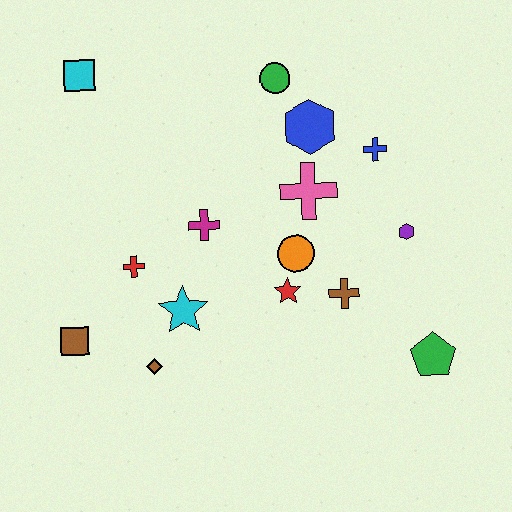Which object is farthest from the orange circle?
The cyan square is farthest from the orange circle.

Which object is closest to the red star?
The orange circle is closest to the red star.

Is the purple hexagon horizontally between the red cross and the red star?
No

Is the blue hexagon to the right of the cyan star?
Yes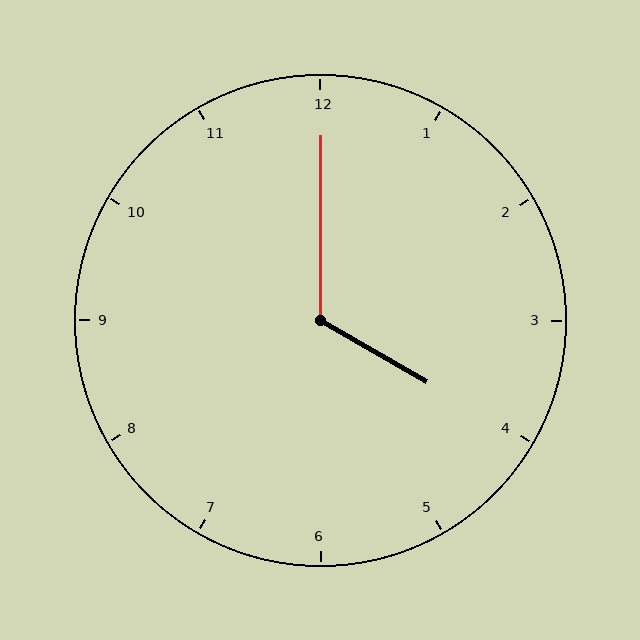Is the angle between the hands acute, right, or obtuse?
It is obtuse.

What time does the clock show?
4:00.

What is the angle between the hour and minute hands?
Approximately 120 degrees.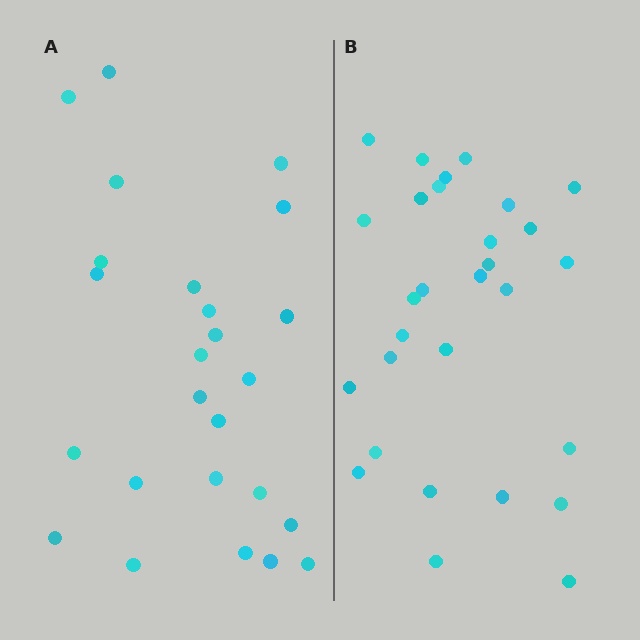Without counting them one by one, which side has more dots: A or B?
Region B (the right region) has more dots.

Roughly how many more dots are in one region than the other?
Region B has about 4 more dots than region A.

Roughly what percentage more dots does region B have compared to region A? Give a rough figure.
About 15% more.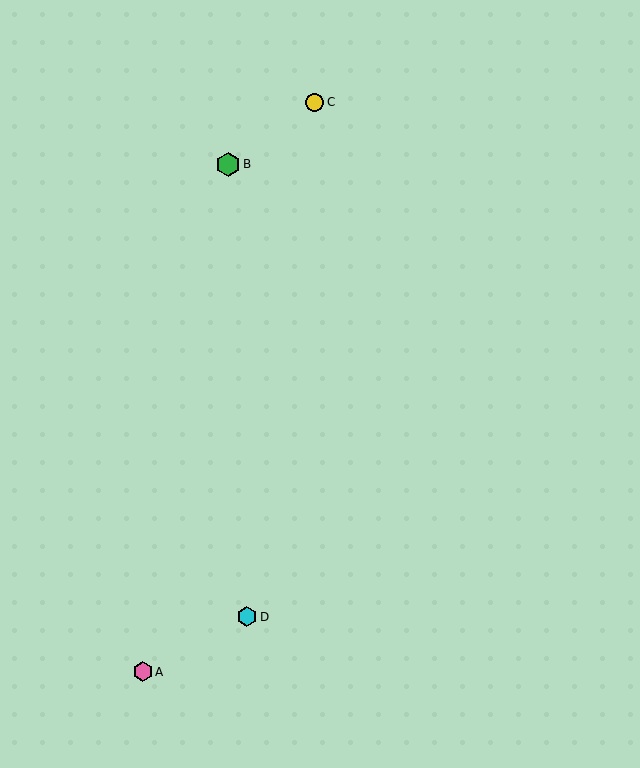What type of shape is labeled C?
Shape C is a yellow circle.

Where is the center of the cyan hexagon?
The center of the cyan hexagon is at (247, 617).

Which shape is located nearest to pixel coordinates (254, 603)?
The cyan hexagon (labeled D) at (247, 617) is nearest to that location.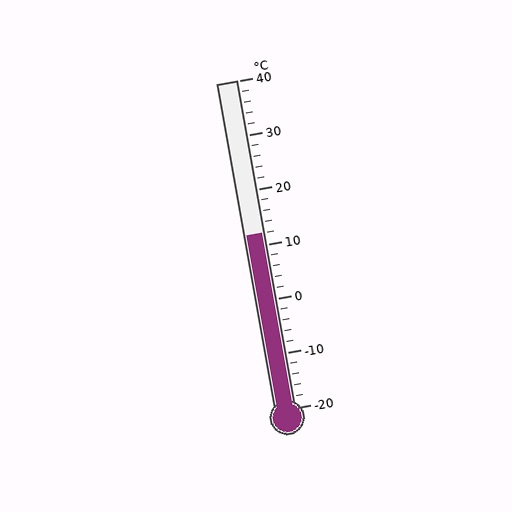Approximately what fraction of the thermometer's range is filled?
The thermometer is filled to approximately 55% of its range.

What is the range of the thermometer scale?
The thermometer scale ranges from -20°C to 40°C.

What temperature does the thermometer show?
The thermometer shows approximately 12°C.